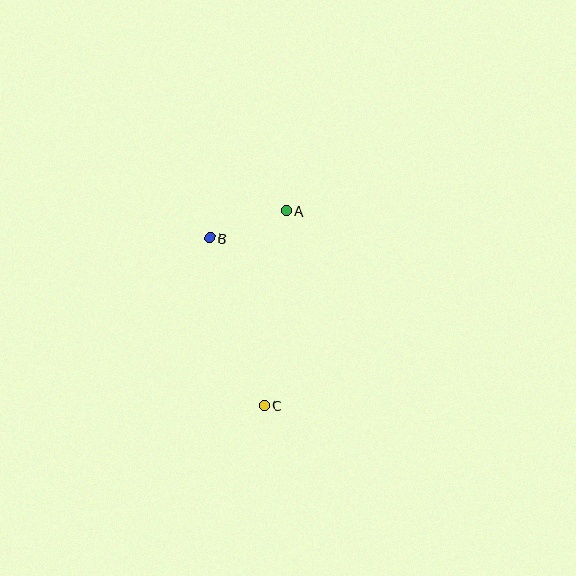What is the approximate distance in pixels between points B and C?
The distance between B and C is approximately 176 pixels.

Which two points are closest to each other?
Points A and B are closest to each other.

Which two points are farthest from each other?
Points A and C are farthest from each other.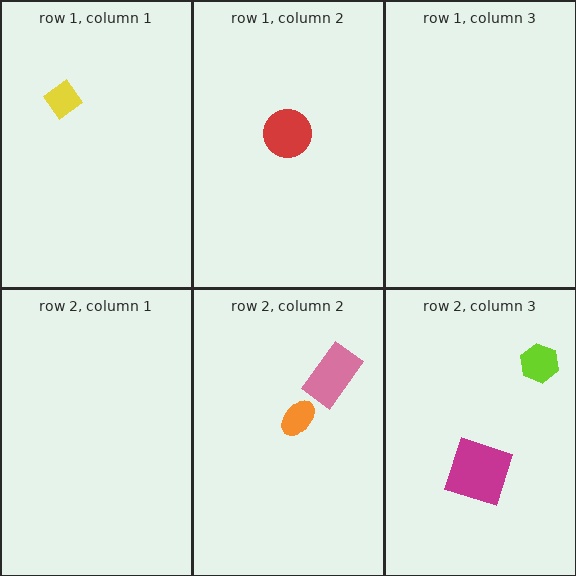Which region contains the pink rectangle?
The row 2, column 2 region.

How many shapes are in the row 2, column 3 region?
2.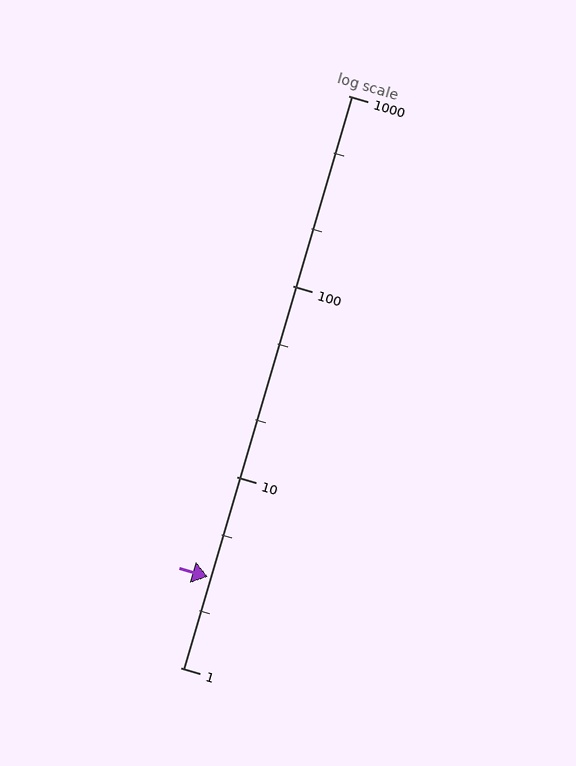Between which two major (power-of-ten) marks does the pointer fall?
The pointer is between 1 and 10.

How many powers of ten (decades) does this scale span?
The scale spans 3 decades, from 1 to 1000.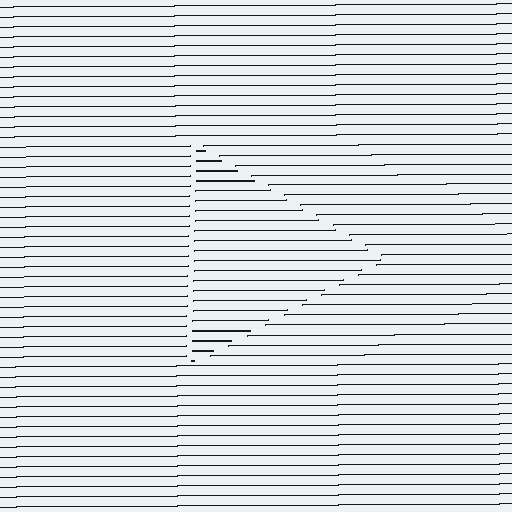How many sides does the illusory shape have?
3 sides — the line-ends trace a triangle.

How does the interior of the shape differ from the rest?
The interior of the shape contains the same grating, shifted by half a period — the contour is defined by the phase discontinuity where line-ends from the inner and outer gratings abut.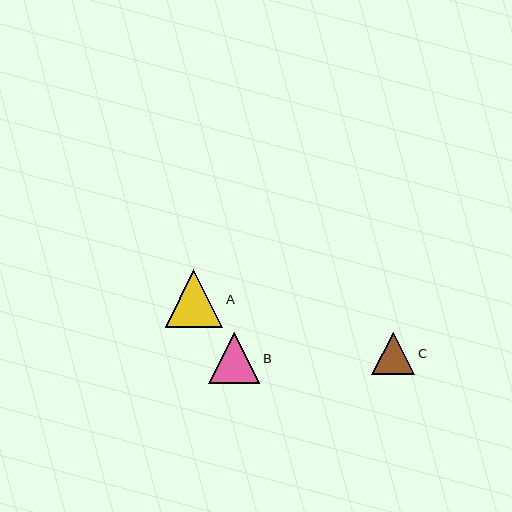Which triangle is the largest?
Triangle A is the largest with a size of approximately 58 pixels.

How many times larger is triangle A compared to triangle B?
Triangle A is approximately 1.1 times the size of triangle B.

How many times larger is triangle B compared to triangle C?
Triangle B is approximately 1.2 times the size of triangle C.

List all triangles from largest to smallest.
From largest to smallest: A, B, C.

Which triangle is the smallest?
Triangle C is the smallest with a size of approximately 43 pixels.